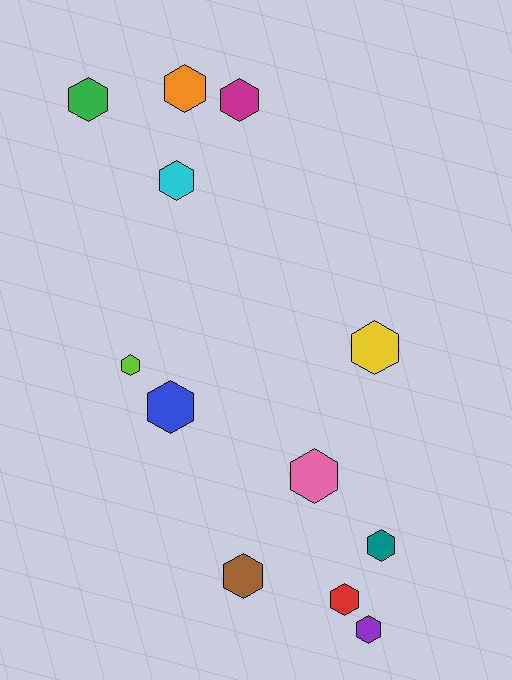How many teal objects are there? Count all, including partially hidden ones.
There is 1 teal object.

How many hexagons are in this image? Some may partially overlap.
There are 12 hexagons.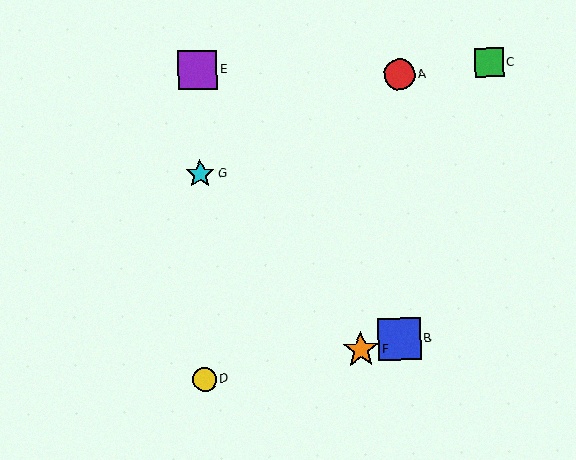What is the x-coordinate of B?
Object B is at x≈399.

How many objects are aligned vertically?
3 objects (D, E, G) are aligned vertically.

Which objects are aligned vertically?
Objects D, E, G are aligned vertically.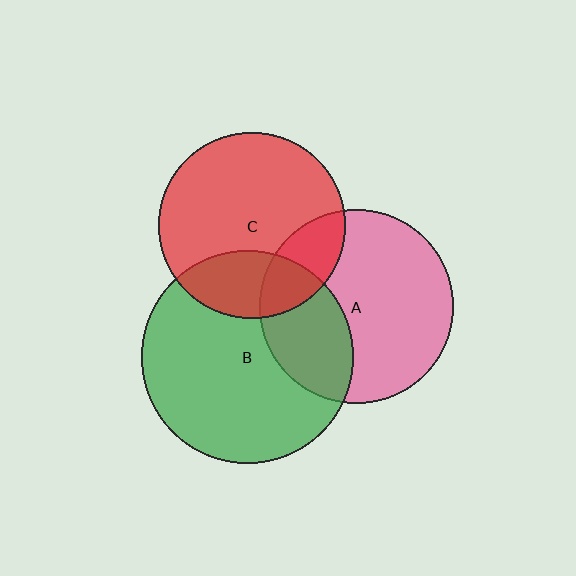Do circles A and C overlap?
Yes.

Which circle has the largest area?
Circle B (green).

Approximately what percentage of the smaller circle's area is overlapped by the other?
Approximately 20%.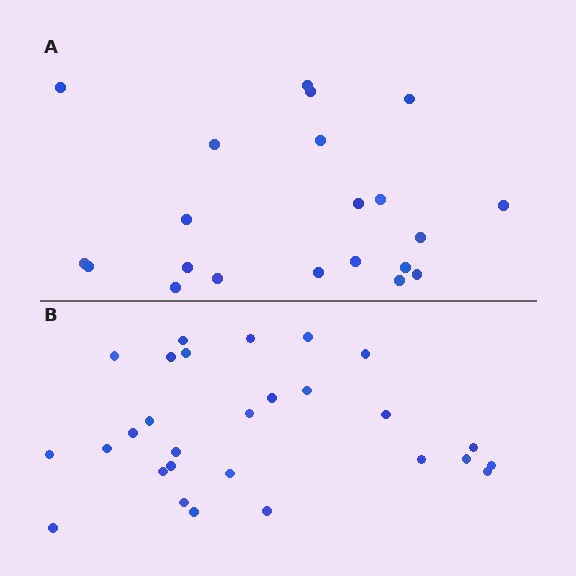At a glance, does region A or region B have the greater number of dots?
Region B (the bottom region) has more dots.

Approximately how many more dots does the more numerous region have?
Region B has roughly 8 or so more dots than region A.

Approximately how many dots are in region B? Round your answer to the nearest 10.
About 30 dots. (The exact count is 28, which rounds to 30.)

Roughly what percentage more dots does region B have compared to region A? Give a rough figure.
About 35% more.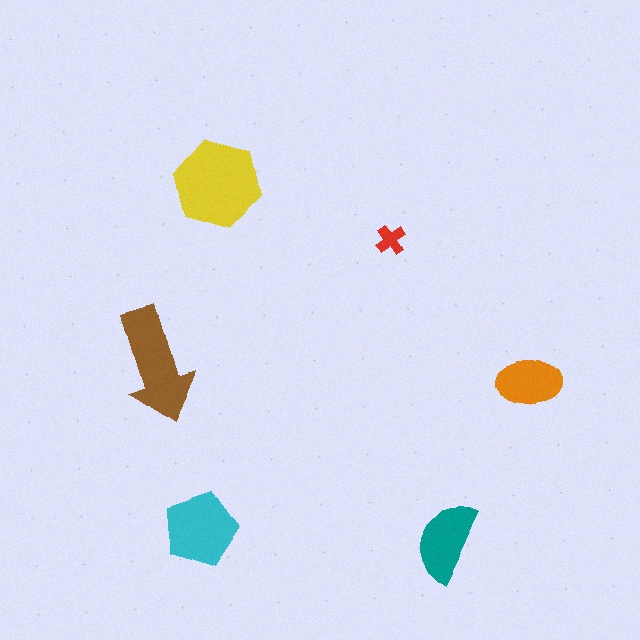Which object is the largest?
The yellow hexagon.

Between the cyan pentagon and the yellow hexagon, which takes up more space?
The yellow hexagon.